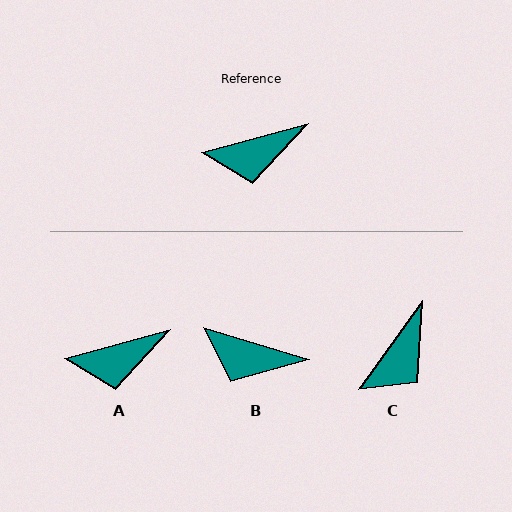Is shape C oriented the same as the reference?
No, it is off by about 39 degrees.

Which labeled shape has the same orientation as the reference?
A.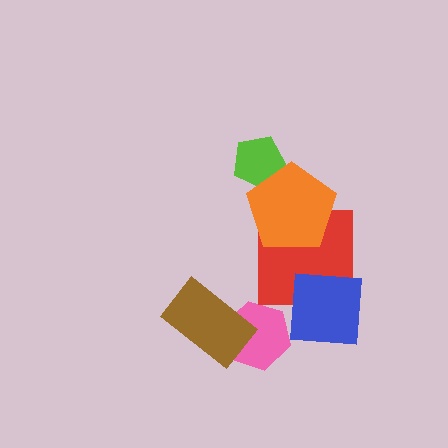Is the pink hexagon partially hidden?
Yes, it is partially covered by another shape.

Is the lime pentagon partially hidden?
Yes, it is partially covered by another shape.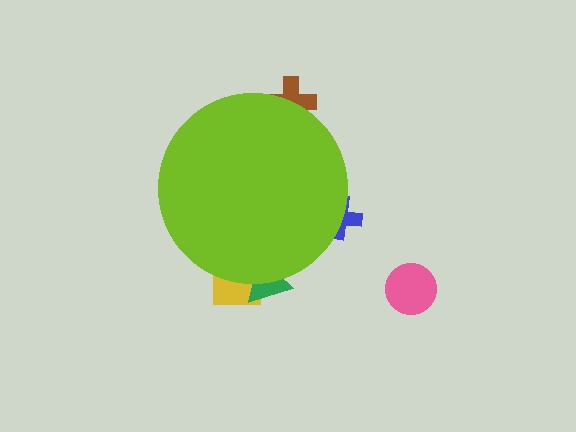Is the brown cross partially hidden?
Yes, the brown cross is partially hidden behind the lime circle.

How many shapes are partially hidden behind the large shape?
4 shapes are partially hidden.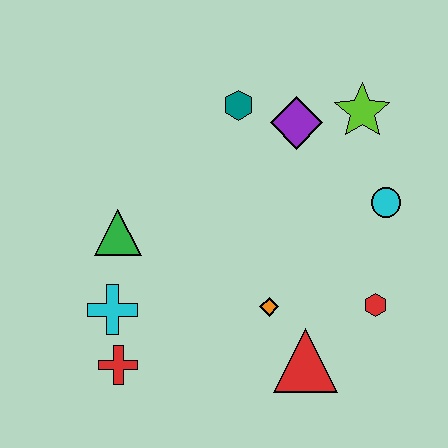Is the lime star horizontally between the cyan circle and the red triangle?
Yes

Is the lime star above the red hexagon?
Yes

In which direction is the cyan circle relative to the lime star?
The cyan circle is below the lime star.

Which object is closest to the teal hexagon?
The purple diamond is closest to the teal hexagon.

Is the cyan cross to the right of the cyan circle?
No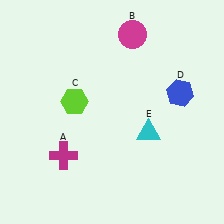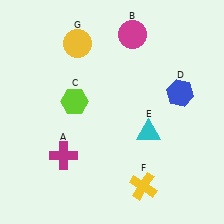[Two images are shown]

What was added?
A yellow cross (F), a yellow circle (G) were added in Image 2.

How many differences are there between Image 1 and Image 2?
There are 2 differences between the two images.